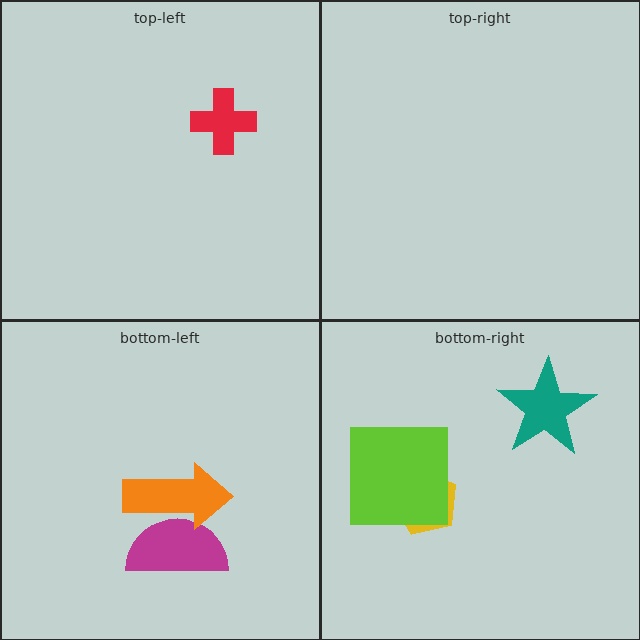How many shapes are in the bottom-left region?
2.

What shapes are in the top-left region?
The red cross.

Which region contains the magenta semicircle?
The bottom-left region.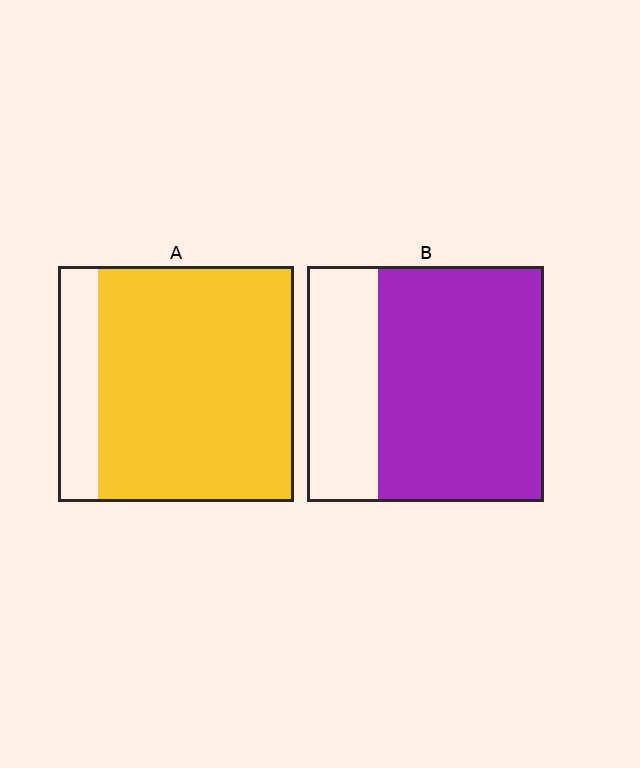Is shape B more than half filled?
Yes.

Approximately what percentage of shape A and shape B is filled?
A is approximately 85% and B is approximately 70%.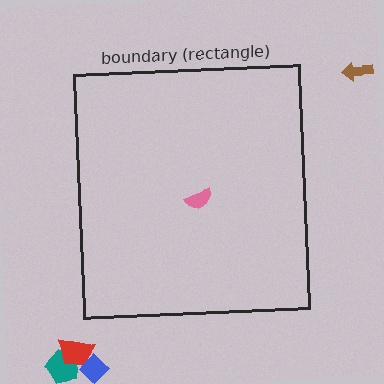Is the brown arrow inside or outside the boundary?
Outside.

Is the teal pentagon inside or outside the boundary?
Outside.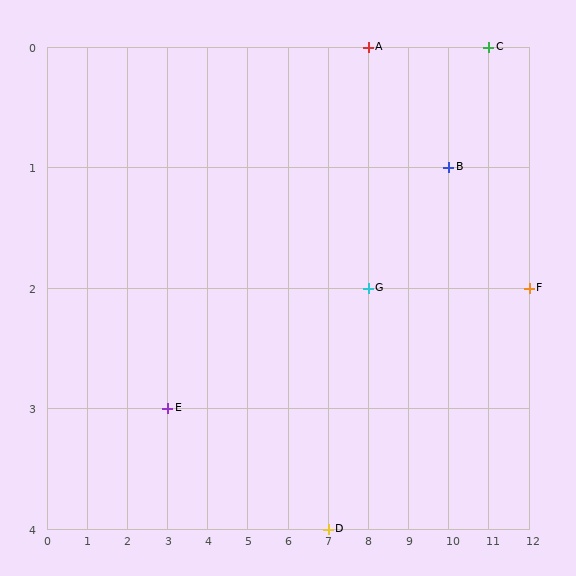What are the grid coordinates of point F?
Point F is at grid coordinates (12, 2).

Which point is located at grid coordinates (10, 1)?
Point B is at (10, 1).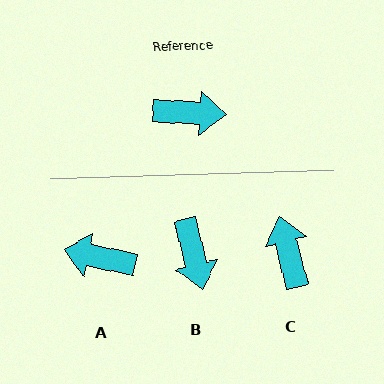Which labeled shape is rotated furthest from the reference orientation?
A, about 171 degrees away.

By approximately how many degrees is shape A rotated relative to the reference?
Approximately 171 degrees counter-clockwise.